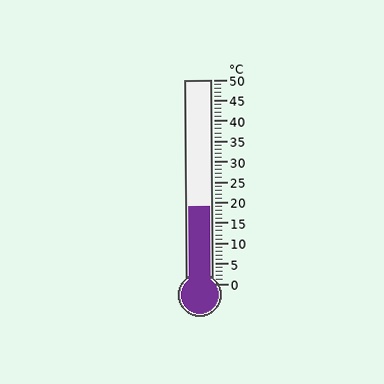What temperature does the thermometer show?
The thermometer shows approximately 19°C.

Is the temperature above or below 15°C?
The temperature is above 15°C.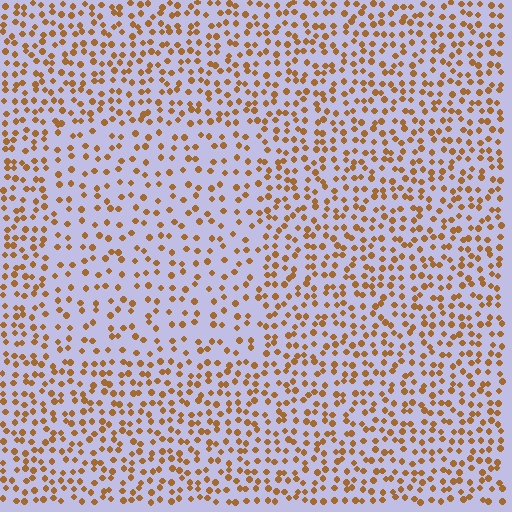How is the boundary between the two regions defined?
The boundary is defined by a change in element density (approximately 1.7x ratio). All elements are the same color, size, and shape.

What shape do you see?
I see a rectangle.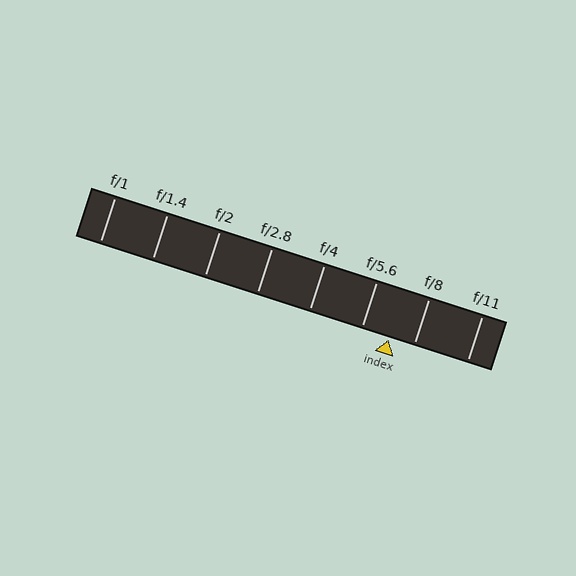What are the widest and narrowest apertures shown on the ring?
The widest aperture shown is f/1 and the narrowest is f/11.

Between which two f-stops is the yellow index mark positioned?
The index mark is between f/5.6 and f/8.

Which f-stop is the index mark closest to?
The index mark is closest to f/8.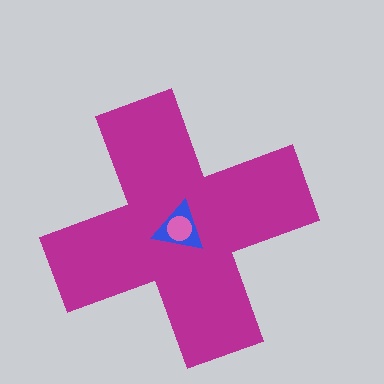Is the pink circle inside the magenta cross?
Yes.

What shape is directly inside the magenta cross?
The blue triangle.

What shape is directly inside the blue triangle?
The pink circle.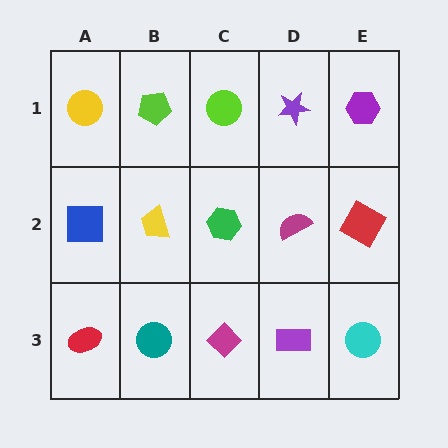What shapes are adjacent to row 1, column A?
A blue square (row 2, column A), a lime pentagon (row 1, column B).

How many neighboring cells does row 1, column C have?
3.